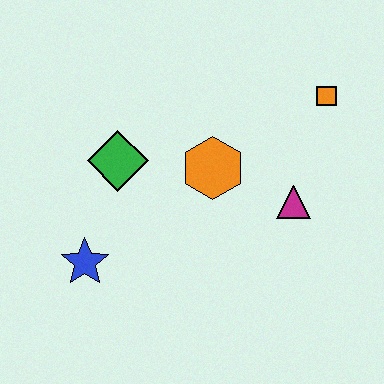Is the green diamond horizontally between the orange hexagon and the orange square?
No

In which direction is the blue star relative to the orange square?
The blue star is to the left of the orange square.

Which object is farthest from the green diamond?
The orange square is farthest from the green diamond.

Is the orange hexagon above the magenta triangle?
Yes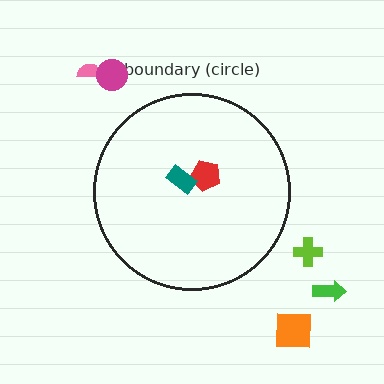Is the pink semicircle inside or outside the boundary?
Outside.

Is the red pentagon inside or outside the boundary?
Inside.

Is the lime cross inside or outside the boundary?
Outside.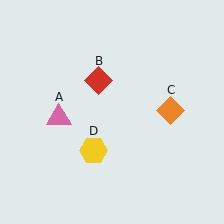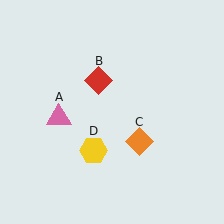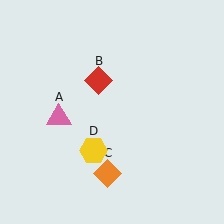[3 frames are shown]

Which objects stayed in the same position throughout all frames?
Pink triangle (object A) and red diamond (object B) and yellow hexagon (object D) remained stationary.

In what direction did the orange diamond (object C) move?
The orange diamond (object C) moved down and to the left.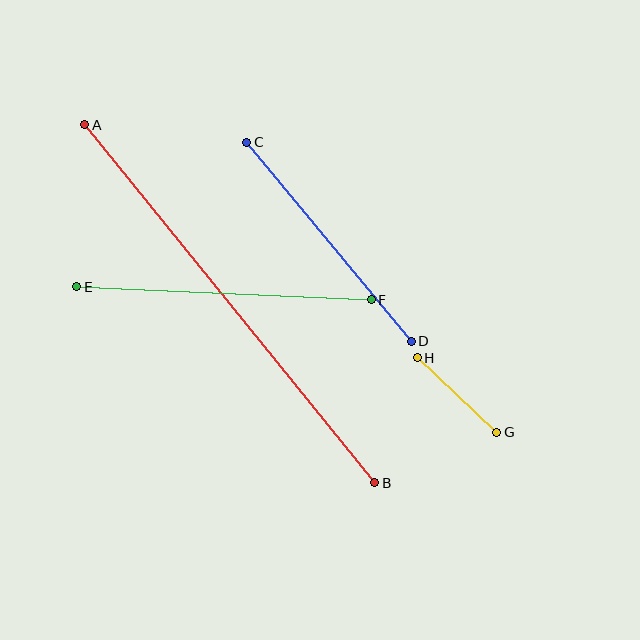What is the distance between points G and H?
The distance is approximately 109 pixels.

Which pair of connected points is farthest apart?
Points A and B are farthest apart.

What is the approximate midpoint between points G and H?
The midpoint is at approximately (457, 395) pixels.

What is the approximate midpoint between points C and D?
The midpoint is at approximately (329, 242) pixels.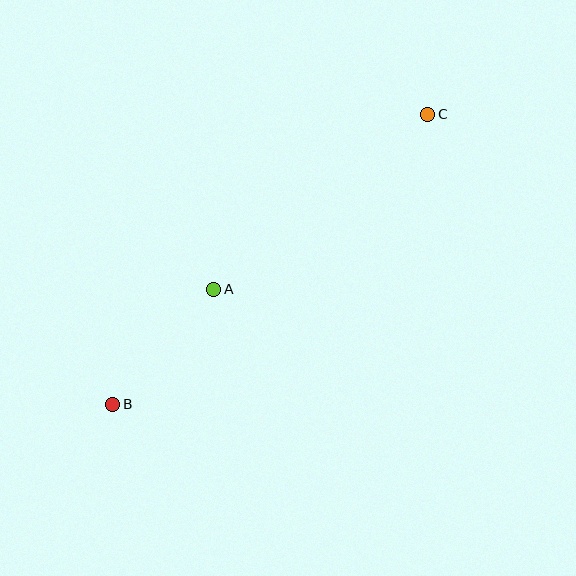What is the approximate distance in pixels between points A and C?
The distance between A and C is approximately 277 pixels.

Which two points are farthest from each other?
Points B and C are farthest from each other.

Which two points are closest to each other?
Points A and B are closest to each other.